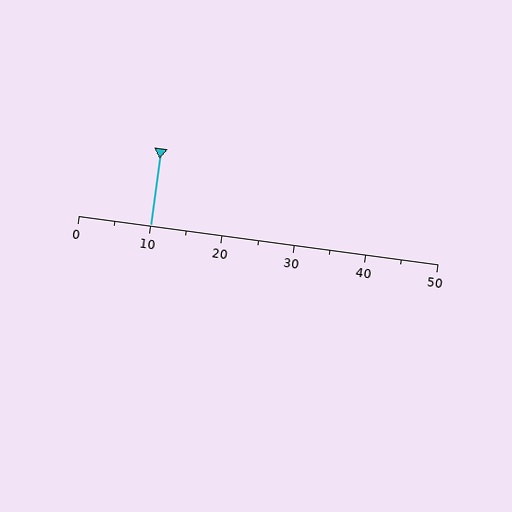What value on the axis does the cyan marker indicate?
The marker indicates approximately 10.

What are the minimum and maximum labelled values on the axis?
The axis runs from 0 to 50.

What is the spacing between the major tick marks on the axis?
The major ticks are spaced 10 apart.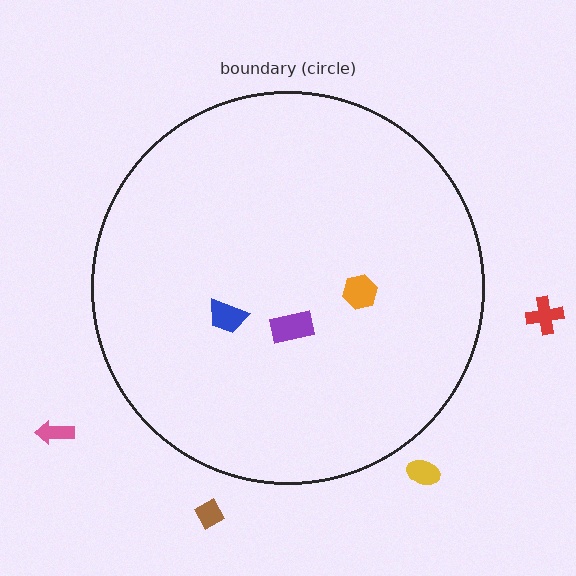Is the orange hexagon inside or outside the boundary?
Inside.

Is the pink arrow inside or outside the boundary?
Outside.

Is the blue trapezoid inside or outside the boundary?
Inside.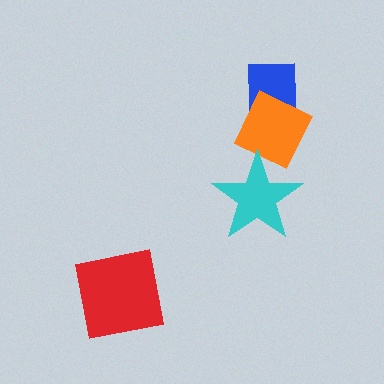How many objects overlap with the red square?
0 objects overlap with the red square.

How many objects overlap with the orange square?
1 object overlaps with the orange square.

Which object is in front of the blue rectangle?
The orange square is in front of the blue rectangle.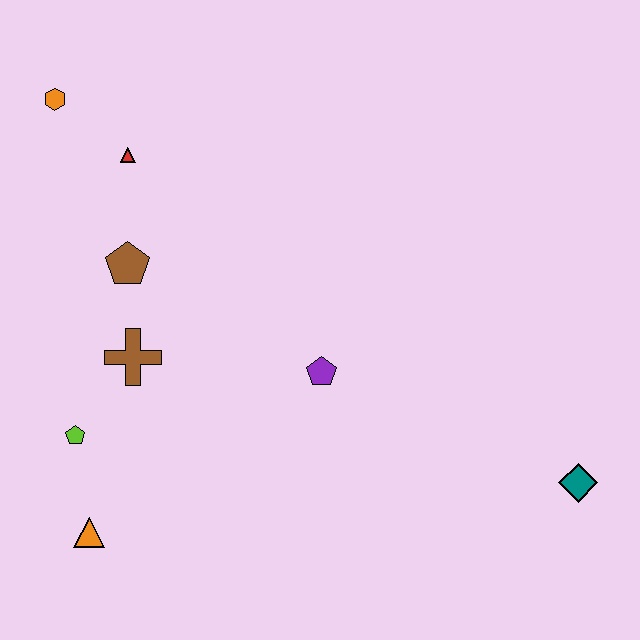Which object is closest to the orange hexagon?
The red triangle is closest to the orange hexagon.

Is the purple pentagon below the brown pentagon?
Yes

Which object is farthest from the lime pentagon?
The teal diamond is farthest from the lime pentagon.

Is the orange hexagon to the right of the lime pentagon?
No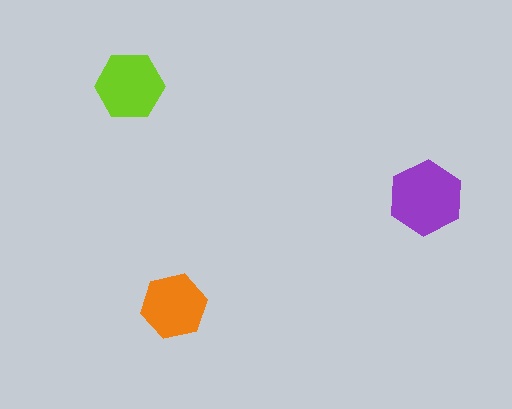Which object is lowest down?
The orange hexagon is bottommost.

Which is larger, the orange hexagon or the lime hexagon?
The lime one.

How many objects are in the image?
There are 3 objects in the image.